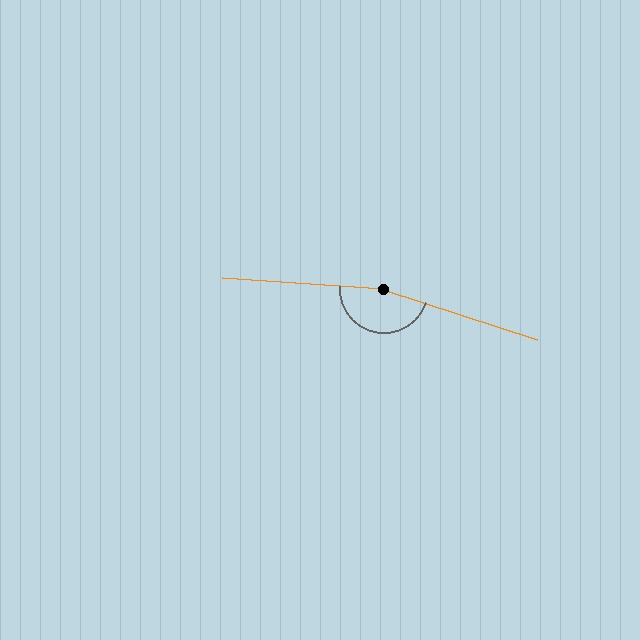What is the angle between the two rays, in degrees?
Approximately 166 degrees.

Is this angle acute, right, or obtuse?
It is obtuse.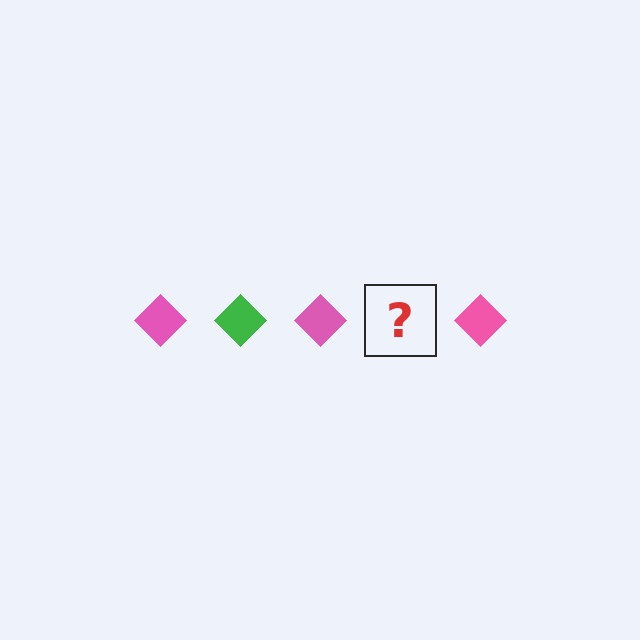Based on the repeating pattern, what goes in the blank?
The blank should be a green diamond.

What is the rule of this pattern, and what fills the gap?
The rule is that the pattern cycles through pink, green diamonds. The gap should be filled with a green diamond.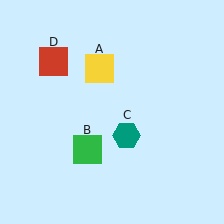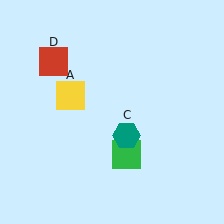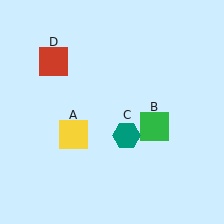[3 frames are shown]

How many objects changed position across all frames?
2 objects changed position: yellow square (object A), green square (object B).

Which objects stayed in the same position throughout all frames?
Teal hexagon (object C) and red square (object D) remained stationary.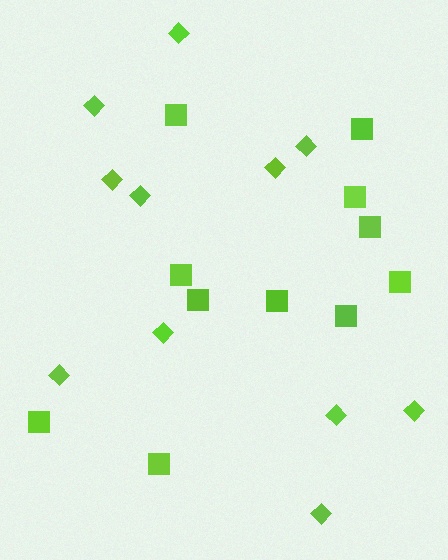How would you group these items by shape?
There are 2 groups: one group of diamonds (11) and one group of squares (11).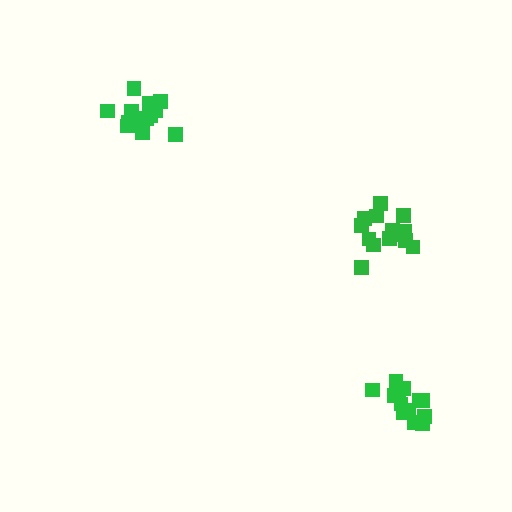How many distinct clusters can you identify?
There are 3 distinct clusters.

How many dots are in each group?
Group 1: 13 dots, Group 2: 15 dots, Group 3: 15 dots (43 total).